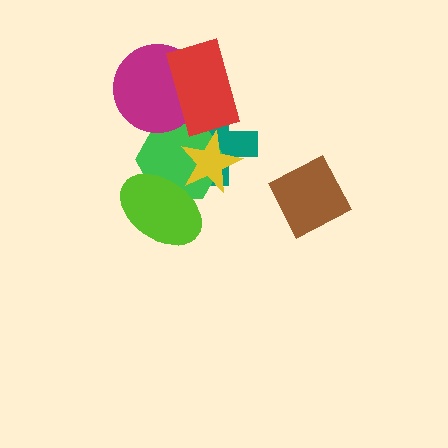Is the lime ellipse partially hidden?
Yes, it is partially covered by another shape.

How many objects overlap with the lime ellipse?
2 objects overlap with the lime ellipse.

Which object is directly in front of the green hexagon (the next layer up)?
The lime ellipse is directly in front of the green hexagon.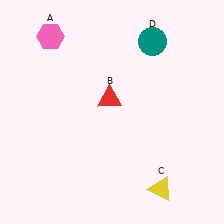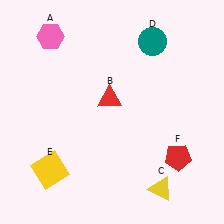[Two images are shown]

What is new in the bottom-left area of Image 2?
A yellow square (E) was added in the bottom-left area of Image 2.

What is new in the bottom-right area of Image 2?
A red pentagon (F) was added in the bottom-right area of Image 2.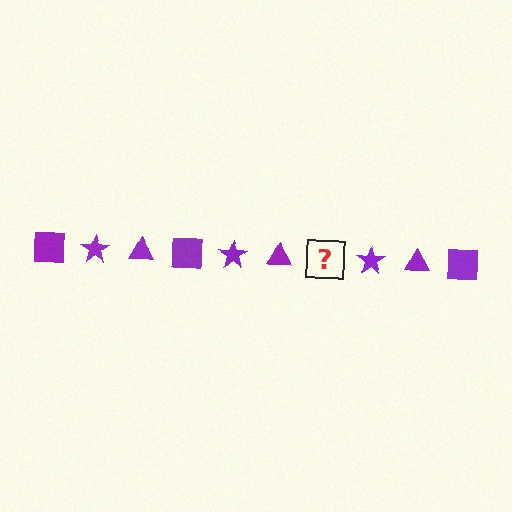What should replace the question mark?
The question mark should be replaced with a purple square.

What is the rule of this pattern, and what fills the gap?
The rule is that the pattern cycles through square, star, triangle shapes in purple. The gap should be filled with a purple square.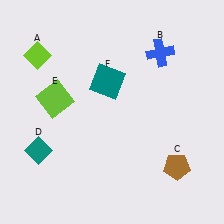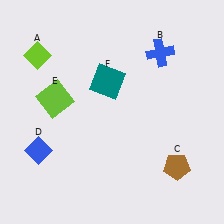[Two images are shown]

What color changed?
The diamond (D) changed from teal in Image 1 to blue in Image 2.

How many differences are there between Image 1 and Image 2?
There is 1 difference between the two images.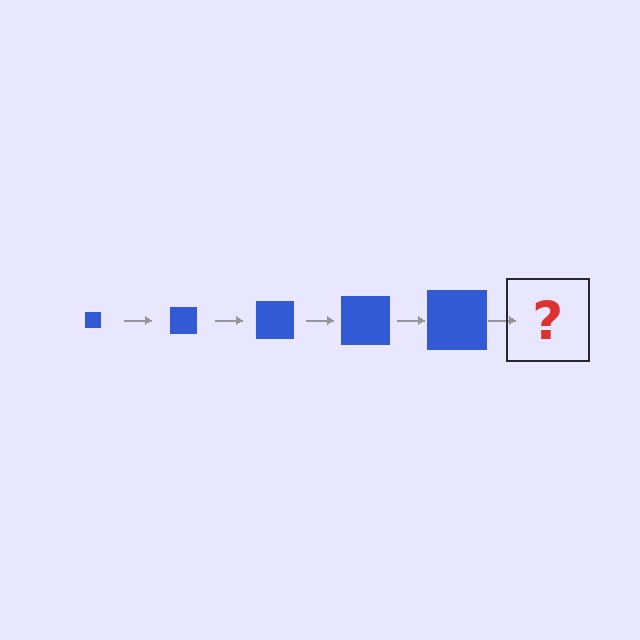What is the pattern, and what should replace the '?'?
The pattern is that the square gets progressively larger each step. The '?' should be a blue square, larger than the previous one.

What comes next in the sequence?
The next element should be a blue square, larger than the previous one.